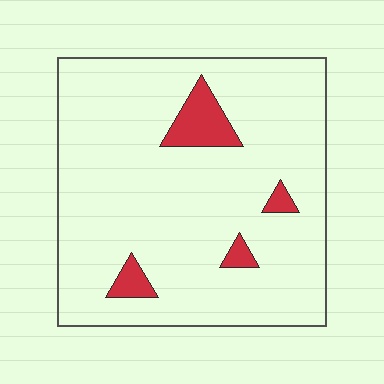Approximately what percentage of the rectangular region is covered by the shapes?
Approximately 10%.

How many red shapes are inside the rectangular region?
4.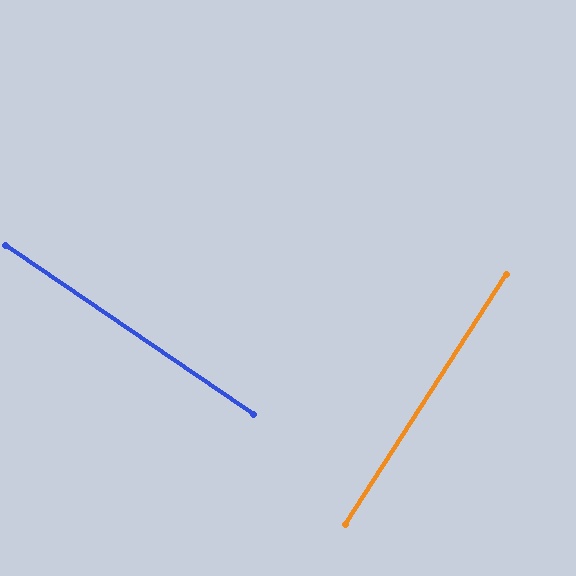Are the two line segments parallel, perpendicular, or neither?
Perpendicular — they meet at approximately 88°.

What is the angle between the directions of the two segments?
Approximately 88 degrees.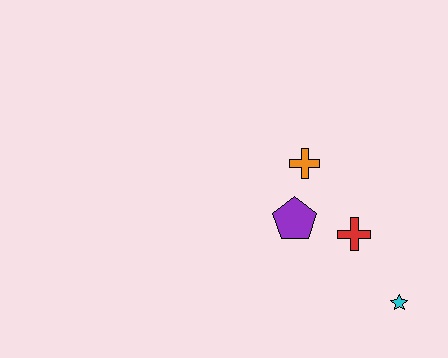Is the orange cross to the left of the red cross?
Yes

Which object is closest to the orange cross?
The purple pentagon is closest to the orange cross.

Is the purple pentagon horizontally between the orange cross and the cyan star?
No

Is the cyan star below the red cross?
Yes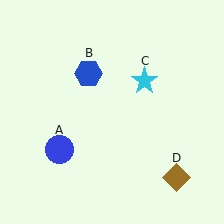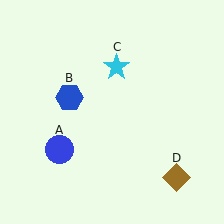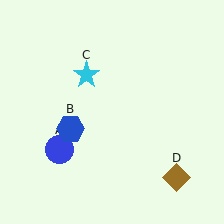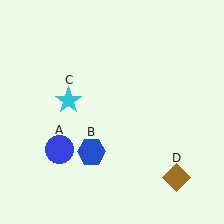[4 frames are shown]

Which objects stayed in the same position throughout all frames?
Blue circle (object A) and brown diamond (object D) remained stationary.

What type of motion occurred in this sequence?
The blue hexagon (object B), cyan star (object C) rotated counterclockwise around the center of the scene.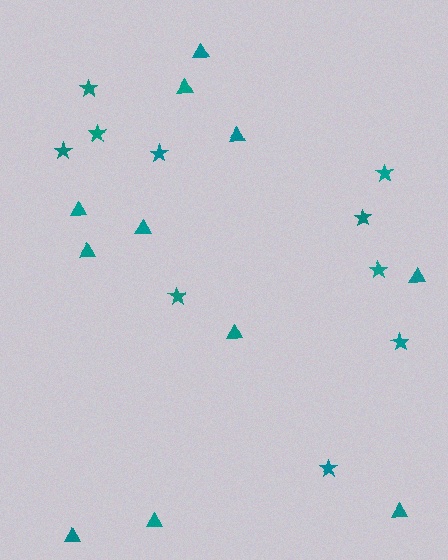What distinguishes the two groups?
There are 2 groups: one group of triangles (11) and one group of stars (10).